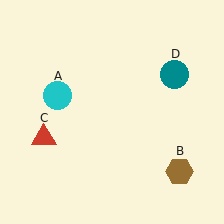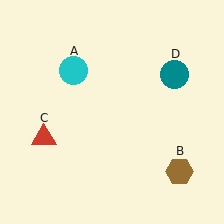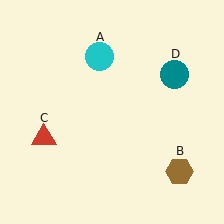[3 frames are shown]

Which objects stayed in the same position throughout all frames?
Brown hexagon (object B) and red triangle (object C) and teal circle (object D) remained stationary.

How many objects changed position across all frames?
1 object changed position: cyan circle (object A).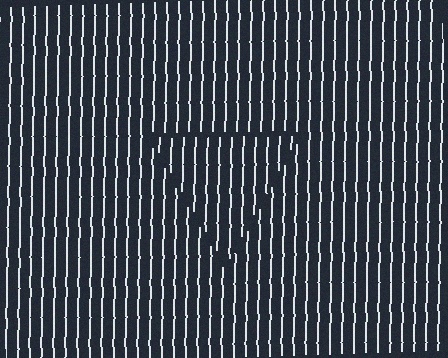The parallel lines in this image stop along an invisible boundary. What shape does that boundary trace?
An illusory triangle. The interior of the shape contains the same grating, shifted by half a period — the contour is defined by the phase discontinuity where line-ends from the inner and outer gratings abut.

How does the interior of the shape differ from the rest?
The interior of the shape contains the same grating, shifted by half a period — the contour is defined by the phase discontinuity where line-ends from the inner and outer gratings abut.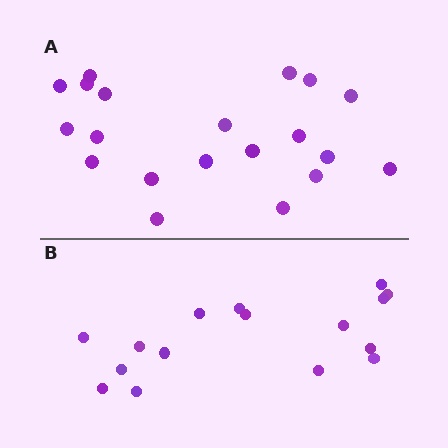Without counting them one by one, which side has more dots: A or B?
Region A (the top region) has more dots.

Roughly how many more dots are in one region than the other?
Region A has about 4 more dots than region B.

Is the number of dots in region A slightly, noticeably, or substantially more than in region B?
Region A has noticeably more, but not dramatically so. The ratio is roughly 1.2 to 1.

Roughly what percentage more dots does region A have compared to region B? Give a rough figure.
About 25% more.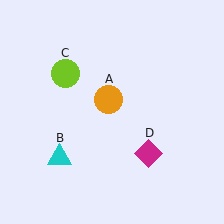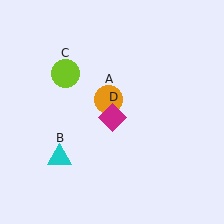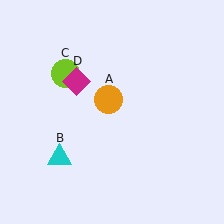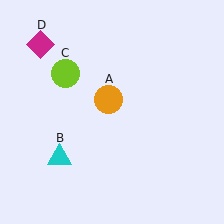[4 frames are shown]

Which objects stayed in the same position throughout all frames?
Orange circle (object A) and cyan triangle (object B) and lime circle (object C) remained stationary.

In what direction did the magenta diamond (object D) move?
The magenta diamond (object D) moved up and to the left.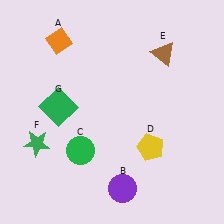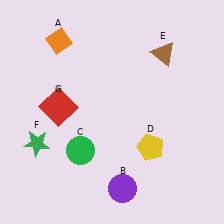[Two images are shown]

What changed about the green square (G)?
In Image 1, G is green. In Image 2, it changed to red.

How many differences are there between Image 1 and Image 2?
There is 1 difference between the two images.